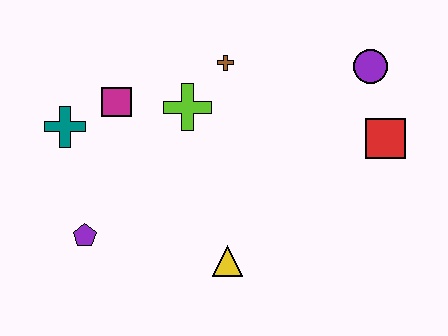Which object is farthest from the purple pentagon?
The purple circle is farthest from the purple pentagon.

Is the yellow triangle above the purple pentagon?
No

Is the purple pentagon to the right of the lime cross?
No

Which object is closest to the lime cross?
The brown cross is closest to the lime cross.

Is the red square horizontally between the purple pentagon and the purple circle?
No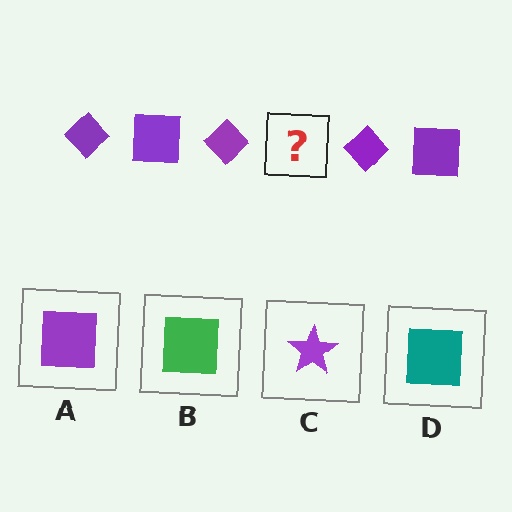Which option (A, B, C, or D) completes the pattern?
A.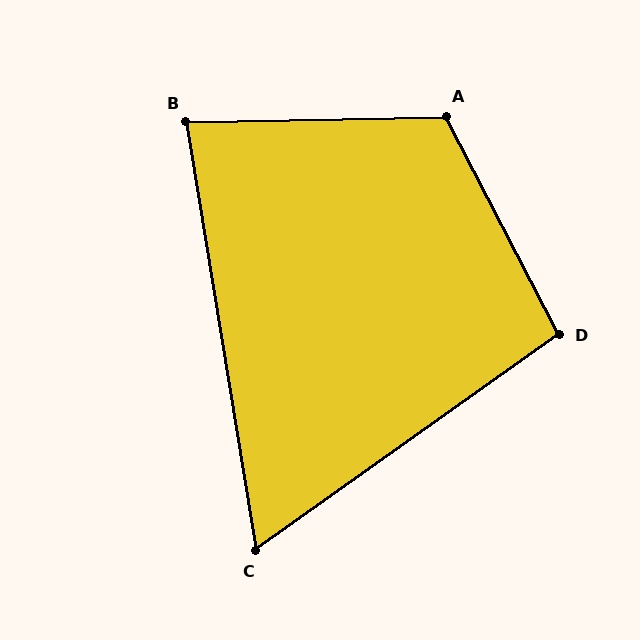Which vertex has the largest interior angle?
A, at approximately 116 degrees.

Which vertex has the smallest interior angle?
C, at approximately 64 degrees.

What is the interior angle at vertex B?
Approximately 82 degrees (acute).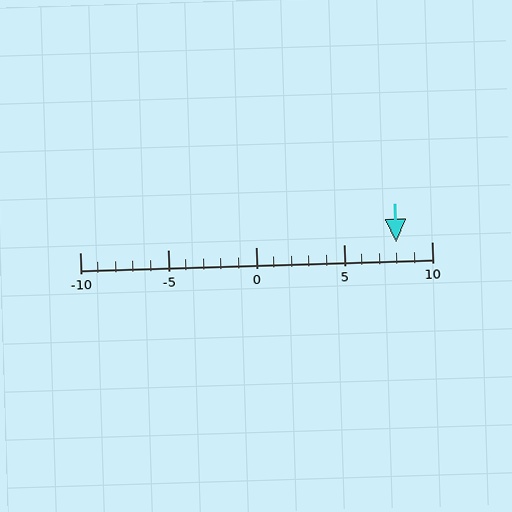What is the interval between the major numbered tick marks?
The major tick marks are spaced 5 units apart.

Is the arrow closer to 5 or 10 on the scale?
The arrow is closer to 10.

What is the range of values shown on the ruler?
The ruler shows values from -10 to 10.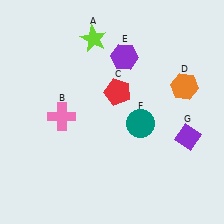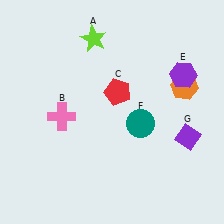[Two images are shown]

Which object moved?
The purple hexagon (E) moved right.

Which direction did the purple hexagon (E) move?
The purple hexagon (E) moved right.